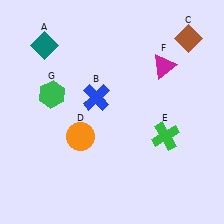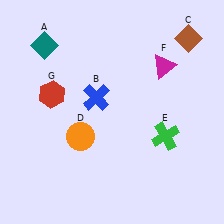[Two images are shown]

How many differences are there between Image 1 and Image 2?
There is 1 difference between the two images.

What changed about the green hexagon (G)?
In Image 1, G is green. In Image 2, it changed to red.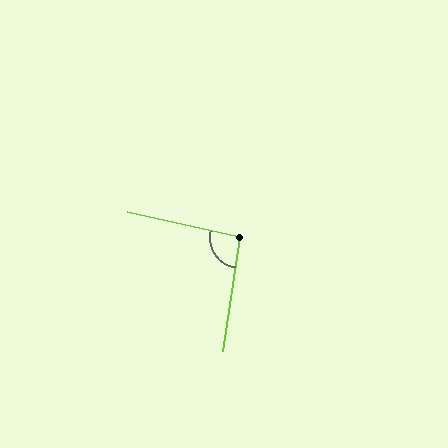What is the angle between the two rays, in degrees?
Approximately 93 degrees.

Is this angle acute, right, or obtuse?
It is approximately a right angle.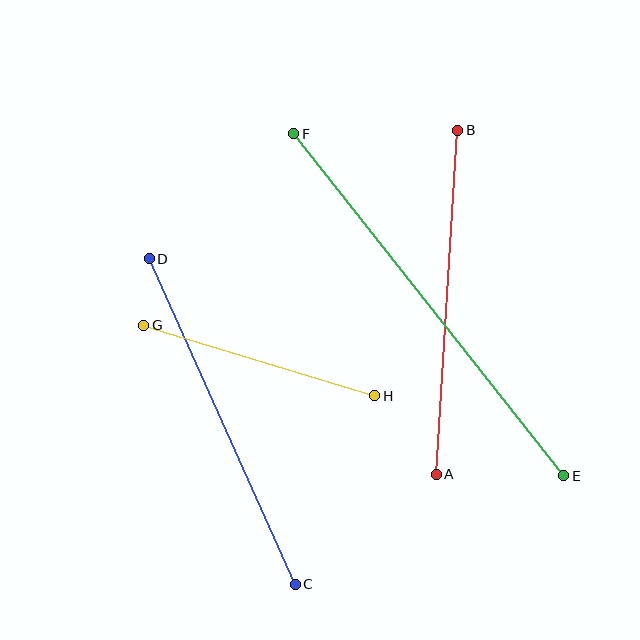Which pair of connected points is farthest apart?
Points E and F are farthest apart.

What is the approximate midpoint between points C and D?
The midpoint is at approximately (222, 422) pixels.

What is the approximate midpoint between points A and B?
The midpoint is at approximately (447, 302) pixels.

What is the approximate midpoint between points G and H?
The midpoint is at approximately (259, 361) pixels.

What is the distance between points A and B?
The distance is approximately 344 pixels.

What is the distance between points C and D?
The distance is approximately 357 pixels.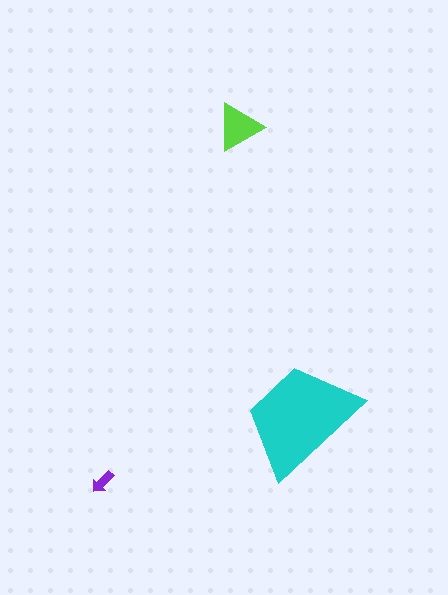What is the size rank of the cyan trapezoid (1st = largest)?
1st.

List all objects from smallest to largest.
The purple arrow, the lime triangle, the cyan trapezoid.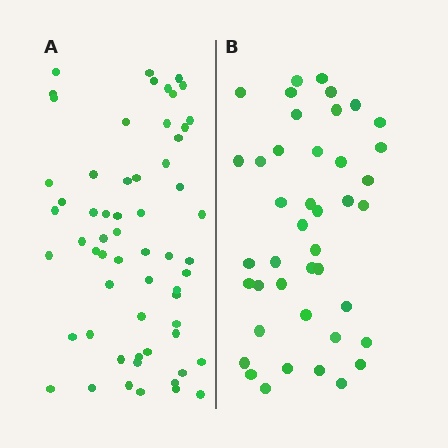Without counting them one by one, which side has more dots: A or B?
Region A (the left region) has more dots.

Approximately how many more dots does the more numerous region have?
Region A has approximately 20 more dots than region B.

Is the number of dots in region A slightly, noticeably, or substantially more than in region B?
Region A has noticeably more, but not dramatically so. The ratio is roughly 1.4 to 1.